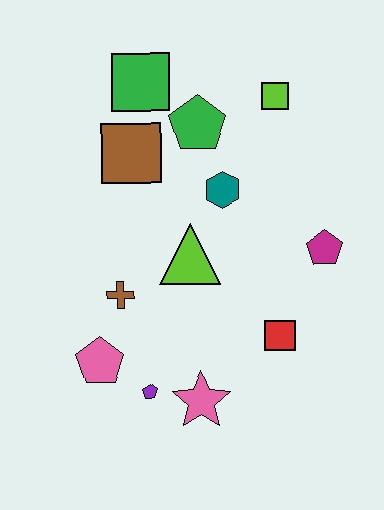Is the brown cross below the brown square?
Yes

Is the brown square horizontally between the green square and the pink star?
No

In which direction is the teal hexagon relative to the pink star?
The teal hexagon is above the pink star.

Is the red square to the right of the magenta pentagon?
No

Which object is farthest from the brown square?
The pink star is farthest from the brown square.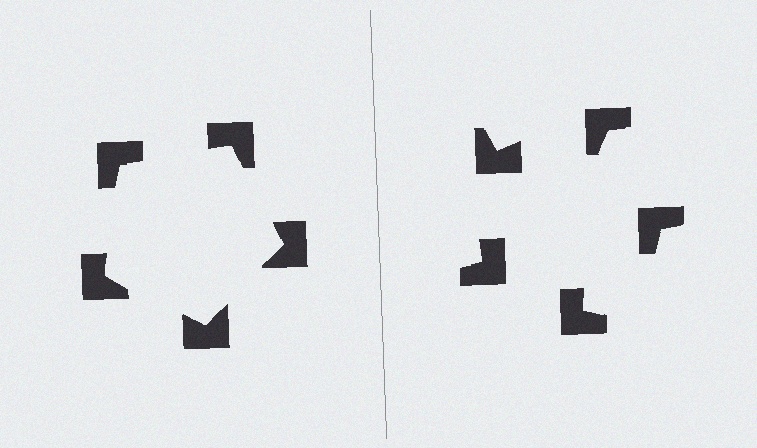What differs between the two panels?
The notched squares are positioned identically on both sides; only the wedge orientations differ. On the left they align to a pentagon; on the right they are misaligned.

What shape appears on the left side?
An illusory pentagon.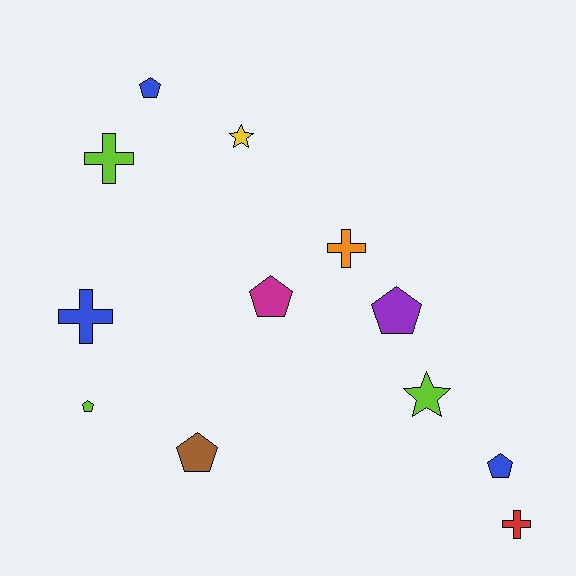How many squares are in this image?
There are no squares.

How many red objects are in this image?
There is 1 red object.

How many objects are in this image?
There are 12 objects.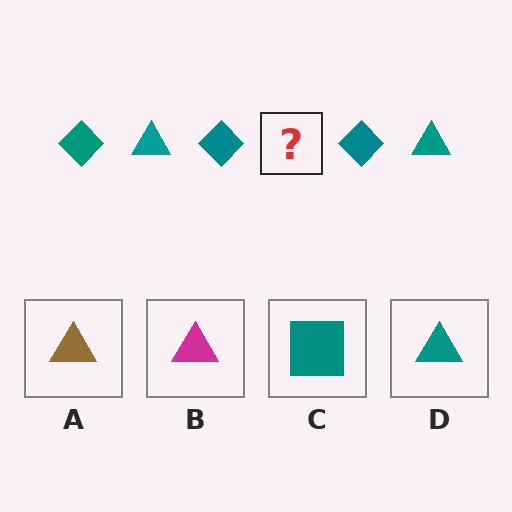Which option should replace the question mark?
Option D.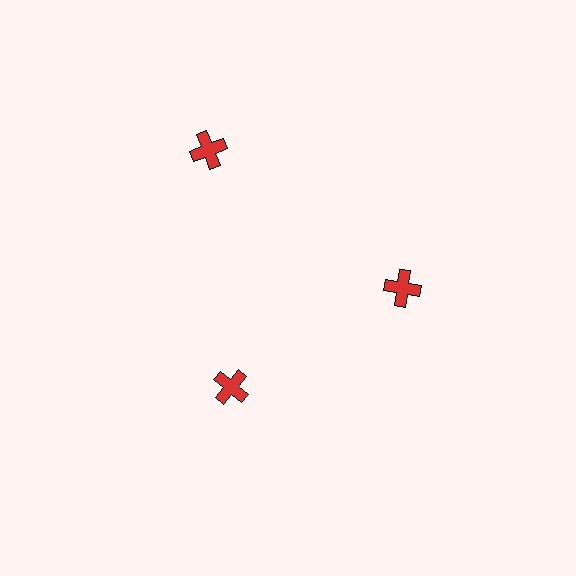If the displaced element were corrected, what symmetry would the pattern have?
It would have 3-fold rotational symmetry — the pattern would map onto itself every 120 degrees.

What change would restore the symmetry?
The symmetry would be restored by moving it inward, back onto the ring so that all 3 crosses sit at equal angles and equal distance from the center.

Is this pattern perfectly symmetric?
No. The 3 red crosses are arranged in a ring, but one element near the 11 o'clock position is pushed outward from the center, breaking the 3-fold rotational symmetry.